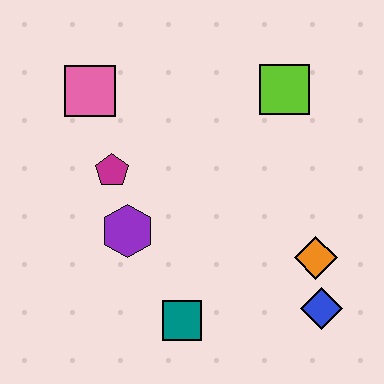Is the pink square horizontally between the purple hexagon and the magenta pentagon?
No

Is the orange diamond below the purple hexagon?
Yes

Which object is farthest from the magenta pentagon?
The blue diamond is farthest from the magenta pentagon.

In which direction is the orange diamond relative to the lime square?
The orange diamond is below the lime square.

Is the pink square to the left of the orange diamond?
Yes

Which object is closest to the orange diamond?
The blue diamond is closest to the orange diamond.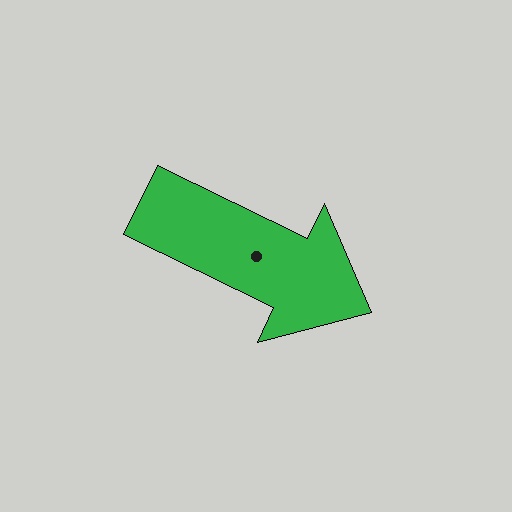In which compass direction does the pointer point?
Southeast.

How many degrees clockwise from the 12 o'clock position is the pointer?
Approximately 116 degrees.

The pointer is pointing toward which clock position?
Roughly 4 o'clock.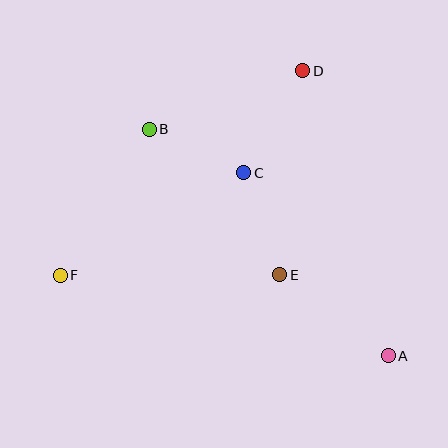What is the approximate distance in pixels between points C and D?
The distance between C and D is approximately 118 pixels.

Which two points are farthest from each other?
Points A and F are farthest from each other.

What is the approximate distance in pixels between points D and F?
The distance between D and F is approximately 317 pixels.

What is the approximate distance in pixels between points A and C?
The distance between A and C is approximately 233 pixels.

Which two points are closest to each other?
Points B and C are closest to each other.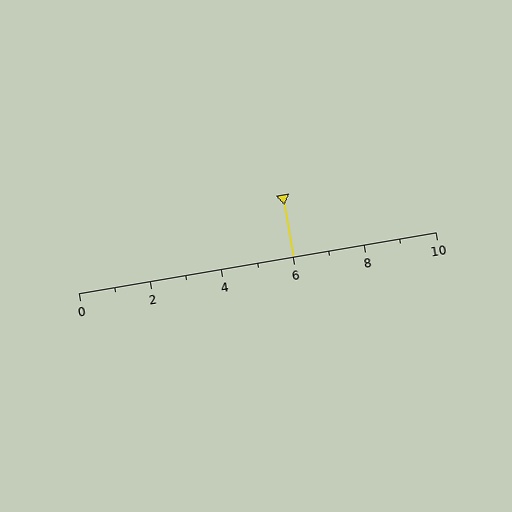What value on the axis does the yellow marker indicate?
The marker indicates approximately 6.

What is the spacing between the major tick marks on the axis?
The major ticks are spaced 2 apart.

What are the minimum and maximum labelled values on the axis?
The axis runs from 0 to 10.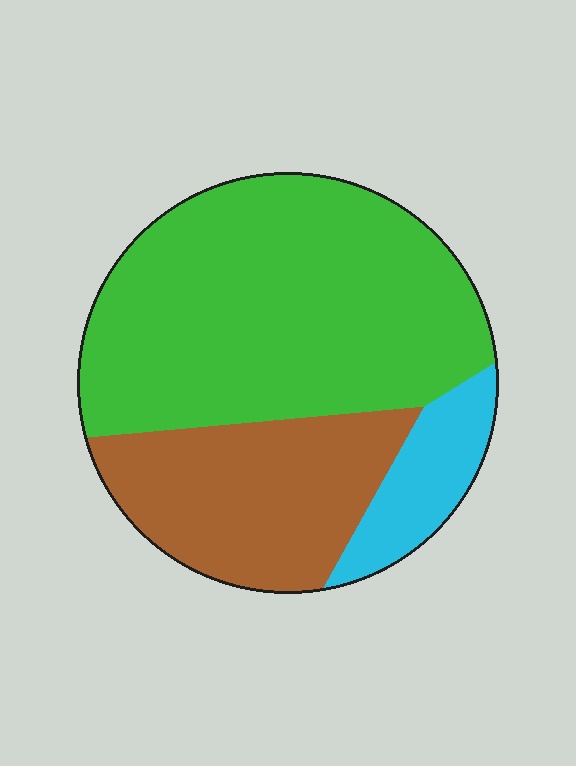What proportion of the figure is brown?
Brown covers 29% of the figure.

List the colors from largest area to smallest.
From largest to smallest: green, brown, cyan.